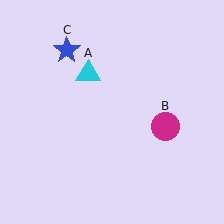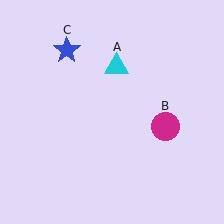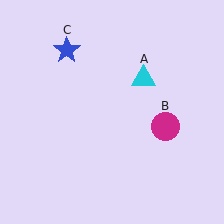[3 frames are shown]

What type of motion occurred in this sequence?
The cyan triangle (object A) rotated clockwise around the center of the scene.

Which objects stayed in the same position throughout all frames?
Magenta circle (object B) and blue star (object C) remained stationary.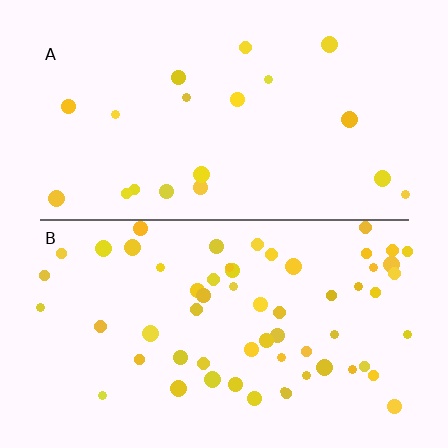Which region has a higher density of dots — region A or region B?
B (the bottom).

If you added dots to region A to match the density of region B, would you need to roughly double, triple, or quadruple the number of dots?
Approximately triple.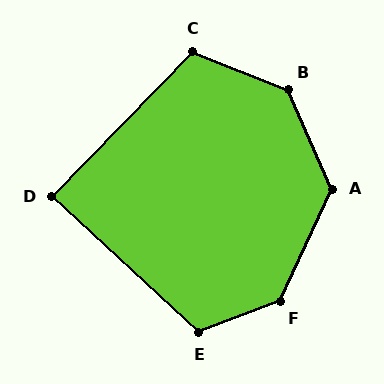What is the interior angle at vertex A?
Approximately 131 degrees (obtuse).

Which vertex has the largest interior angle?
F, at approximately 136 degrees.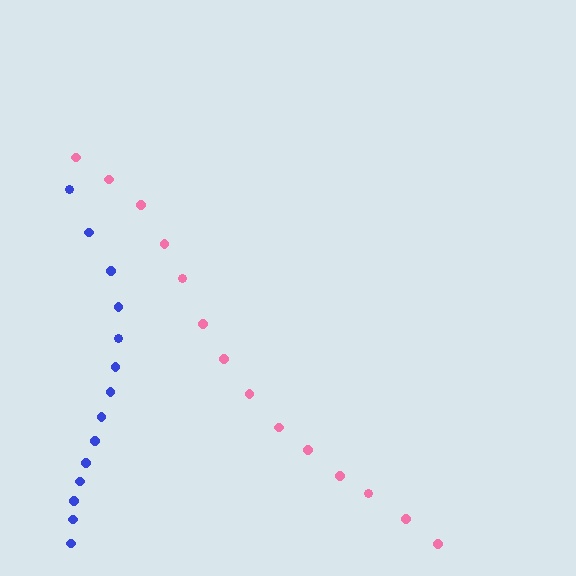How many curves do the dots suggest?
There are 2 distinct paths.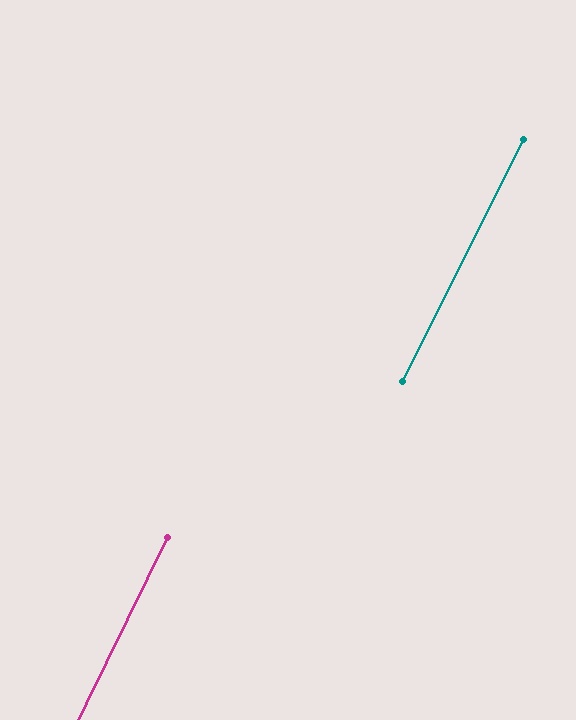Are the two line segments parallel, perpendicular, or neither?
Parallel — their directions differ by only 0.7°.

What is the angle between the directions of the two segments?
Approximately 1 degree.